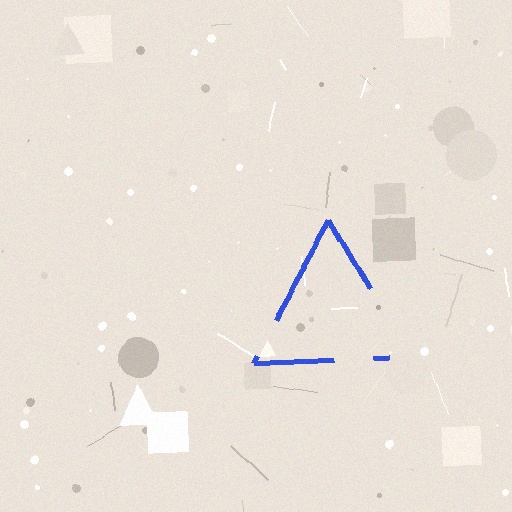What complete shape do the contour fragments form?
The contour fragments form a triangle.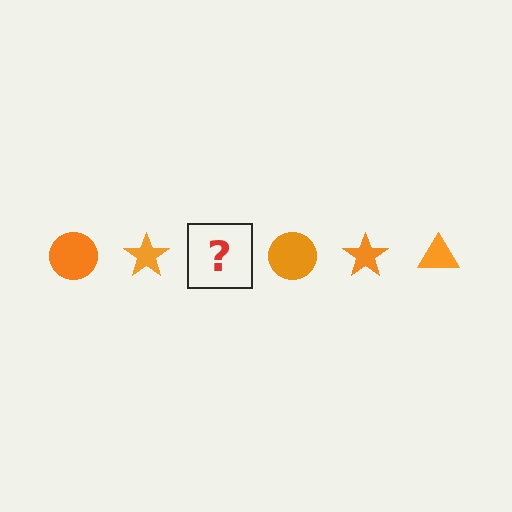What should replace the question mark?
The question mark should be replaced with an orange triangle.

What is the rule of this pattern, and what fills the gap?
The rule is that the pattern cycles through circle, star, triangle shapes in orange. The gap should be filled with an orange triangle.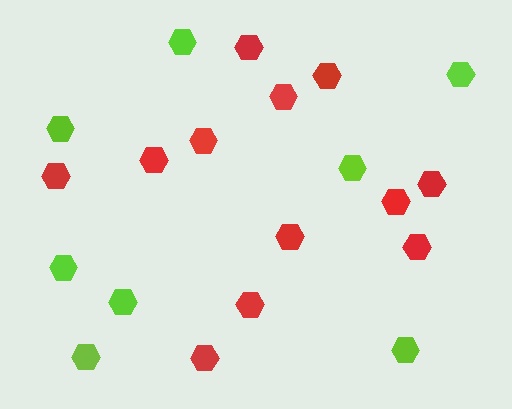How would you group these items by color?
There are 2 groups: one group of red hexagons (12) and one group of lime hexagons (8).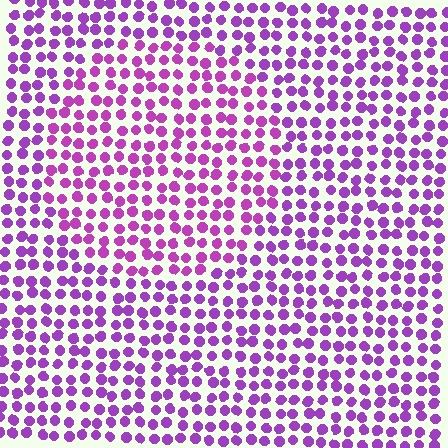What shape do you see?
I see a circle.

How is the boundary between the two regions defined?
The boundary is defined purely by a slight shift in hue (about 18 degrees). Spacing, size, and orientation are identical on both sides.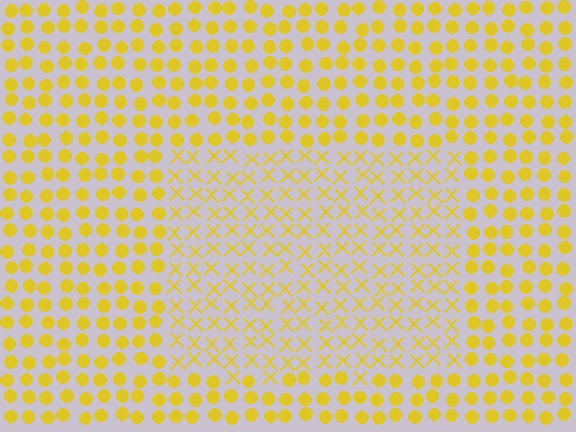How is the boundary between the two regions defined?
The boundary is defined by a change in element shape: X marks inside vs. circles outside. All elements share the same color and spacing.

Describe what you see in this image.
The image is filled with small yellow elements arranged in a uniform grid. A rectangle-shaped region contains X marks, while the surrounding area contains circles. The boundary is defined purely by the change in element shape.